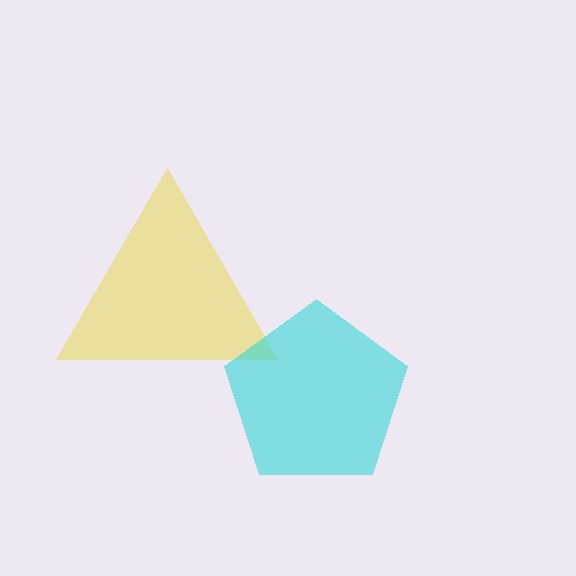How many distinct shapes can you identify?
There are 2 distinct shapes: a yellow triangle, a cyan pentagon.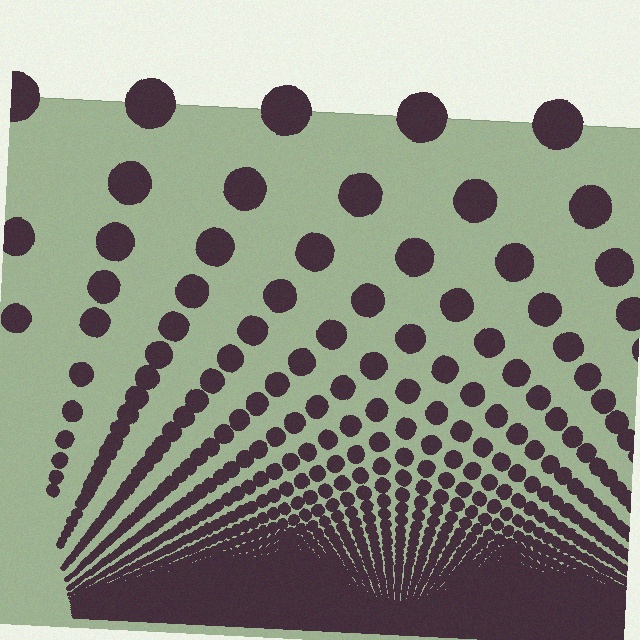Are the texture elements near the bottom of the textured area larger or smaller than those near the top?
Smaller. The gradient is inverted — elements near the bottom are smaller and denser.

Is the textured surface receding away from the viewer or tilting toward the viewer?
The surface appears to tilt toward the viewer. Texture elements get larger and sparser toward the top.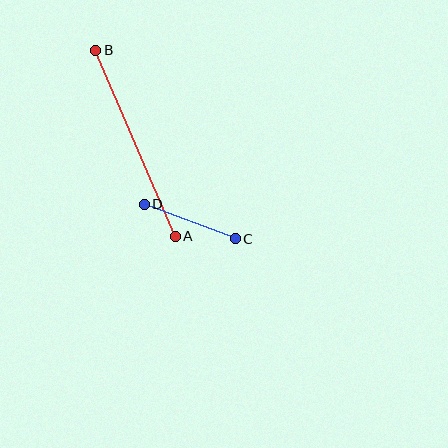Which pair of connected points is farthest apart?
Points A and B are farthest apart.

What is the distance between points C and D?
The distance is approximately 97 pixels.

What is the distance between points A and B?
The distance is approximately 202 pixels.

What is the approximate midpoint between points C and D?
The midpoint is at approximately (190, 221) pixels.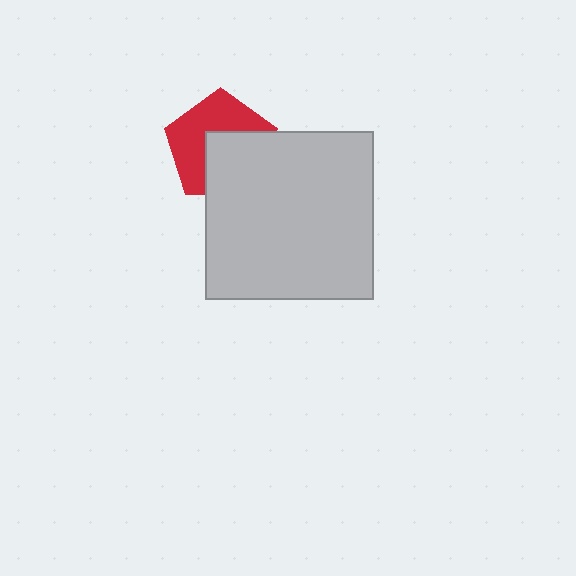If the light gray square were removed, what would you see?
You would see the complete red pentagon.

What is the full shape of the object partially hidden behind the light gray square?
The partially hidden object is a red pentagon.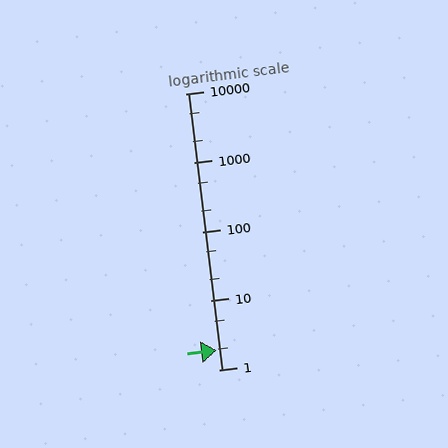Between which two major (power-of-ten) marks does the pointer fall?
The pointer is between 1 and 10.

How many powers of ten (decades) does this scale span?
The scale spans 4 decades, from 1 to 10000.